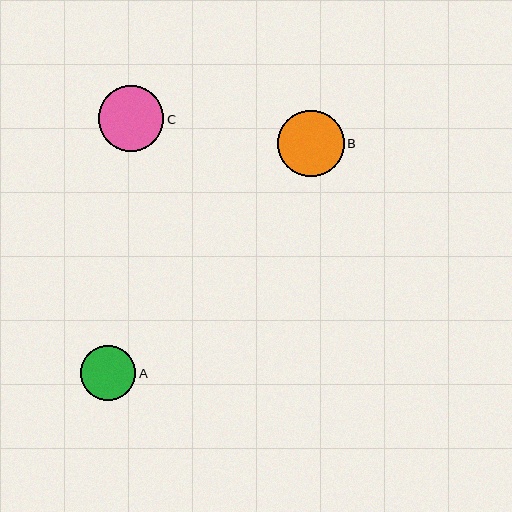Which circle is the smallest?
Circle A is the smallest with a size of approximately 56 pixels.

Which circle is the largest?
Circle B is the largest with a size of approximately 66 pixels.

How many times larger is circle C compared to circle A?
Circle C is approximately 1.2 times the size of circle A.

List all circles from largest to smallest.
From largest to smallest: B, C, A.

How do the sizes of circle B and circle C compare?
Circle B and circle C are approximately the same size.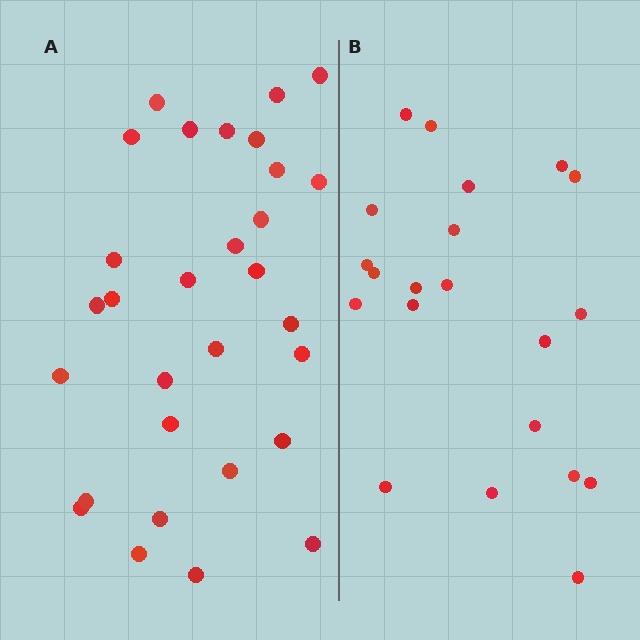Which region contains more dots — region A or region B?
Region A (the left region) has more dots.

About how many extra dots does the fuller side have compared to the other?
Region A has roughly 8 or so more dots than region B.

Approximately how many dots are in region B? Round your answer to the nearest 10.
About 20 dots. (The exact count is 21, which rounds to 20.)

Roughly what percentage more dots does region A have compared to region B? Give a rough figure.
About 45% more.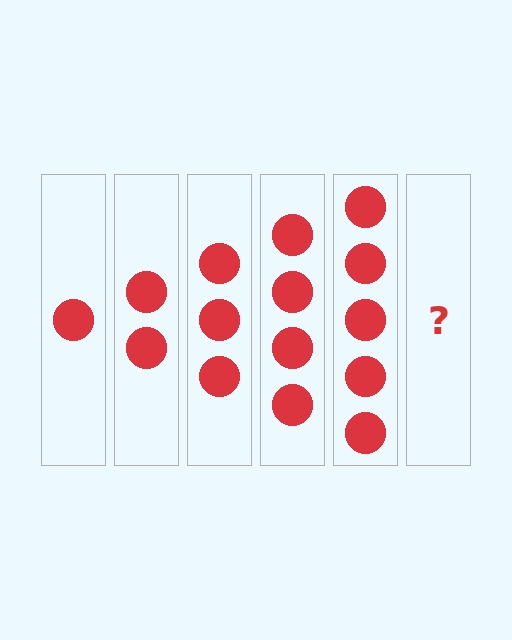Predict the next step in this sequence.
The next step is 6 circles.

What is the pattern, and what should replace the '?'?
The pattern is that each step adds one more circle. The '?' should be 6 circles.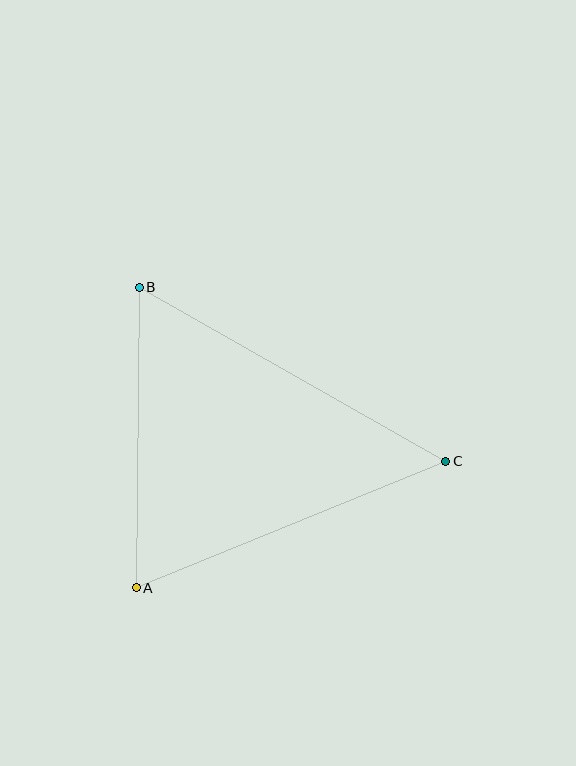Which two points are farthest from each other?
Points B and C are farthest from each other.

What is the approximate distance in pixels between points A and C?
The distance between A and C is approximately 334 pixels.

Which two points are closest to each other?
Points A and B are closest to each other.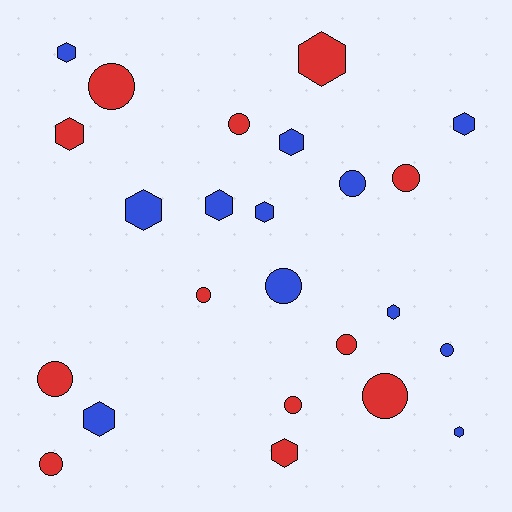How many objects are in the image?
There are 24 objects.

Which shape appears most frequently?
Hexagon, with 12 objects.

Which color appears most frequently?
Red, with 12 objects.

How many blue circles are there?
There are 3 blue circles.